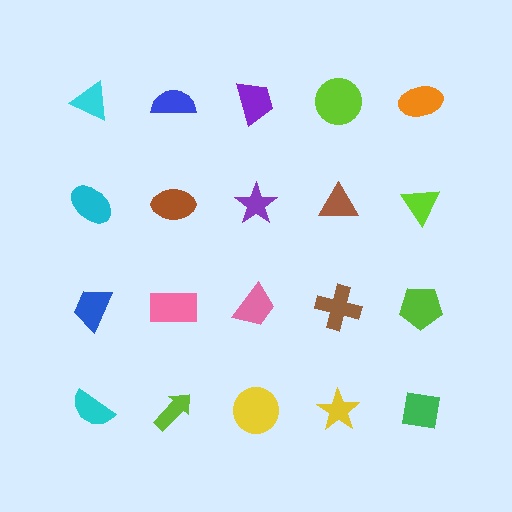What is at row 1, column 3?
A purple trapezoid.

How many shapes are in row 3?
5 shapes.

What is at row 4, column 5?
A green square.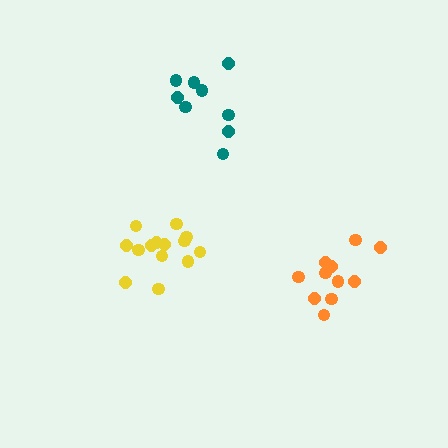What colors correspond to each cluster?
The clusters are colored: yellow, teal, orange.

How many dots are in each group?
Group 1: 14 dots, Group 2: 9 dots, Group 3: 11 dots (34 total).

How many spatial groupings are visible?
There are 3 spatial groupings.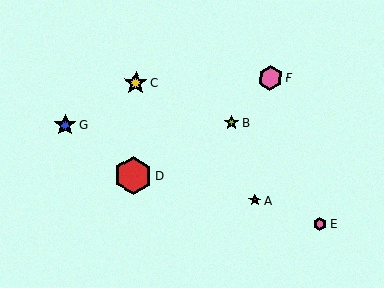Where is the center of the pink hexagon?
The center of the pink hexagon is at (320, 224).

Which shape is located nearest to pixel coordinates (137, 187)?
The red hexagon (labeled D) at (133, 175) is nearest to that location.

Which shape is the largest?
The red hexagon (labeled D) is the largest.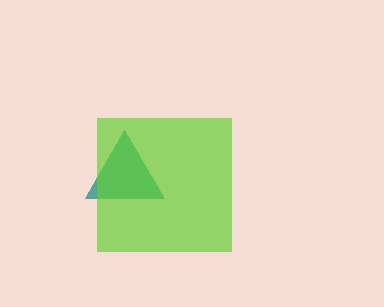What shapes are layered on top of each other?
The layered shapes are: a teal triangle, a lime square.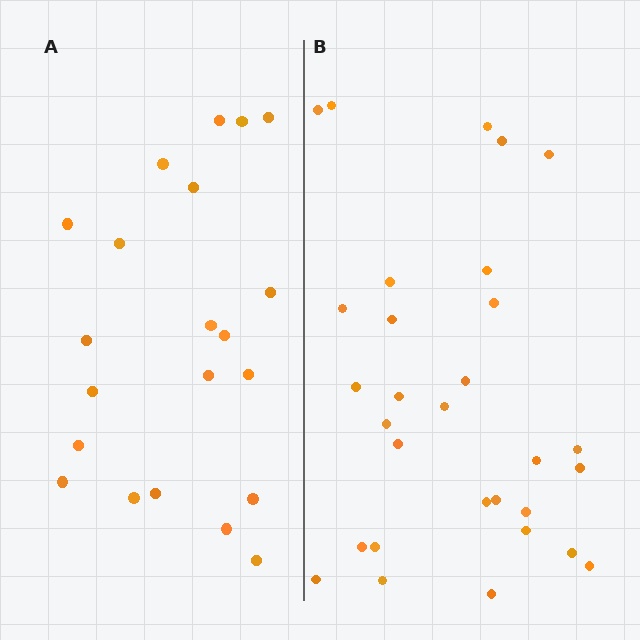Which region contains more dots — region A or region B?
Region B (the right region) has more dots.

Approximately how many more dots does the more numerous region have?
Region B has roughly 8 or so more dots than region A.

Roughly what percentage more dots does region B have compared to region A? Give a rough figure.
About 45% more.